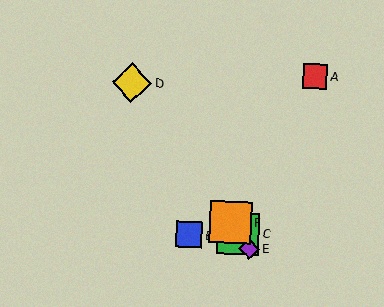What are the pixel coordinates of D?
Object D is at (132, 83).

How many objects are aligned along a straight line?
4 objects (C, D, E, F) are aligned along a straight line.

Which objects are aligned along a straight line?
Objects C, D, E, F are aligned along a straight line.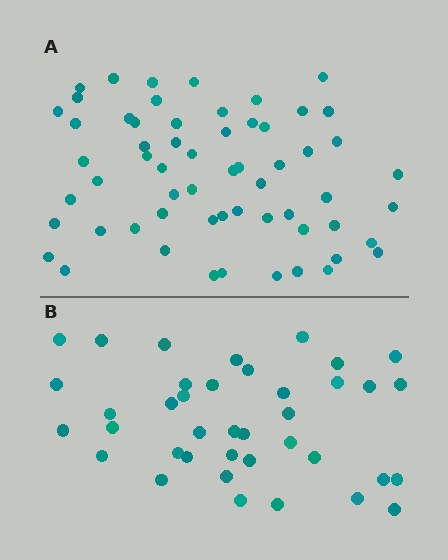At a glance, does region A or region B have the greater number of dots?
Region A (the top region) has more dots.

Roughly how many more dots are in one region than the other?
Region A has approximately 20 more dots than region B.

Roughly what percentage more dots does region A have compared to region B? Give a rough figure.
About 55% more.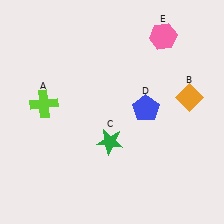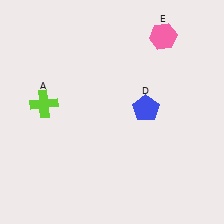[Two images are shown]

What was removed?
The green star (C), the orange diamond (B) were removed in Image 2.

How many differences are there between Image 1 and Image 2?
There are 2 differences between the two images.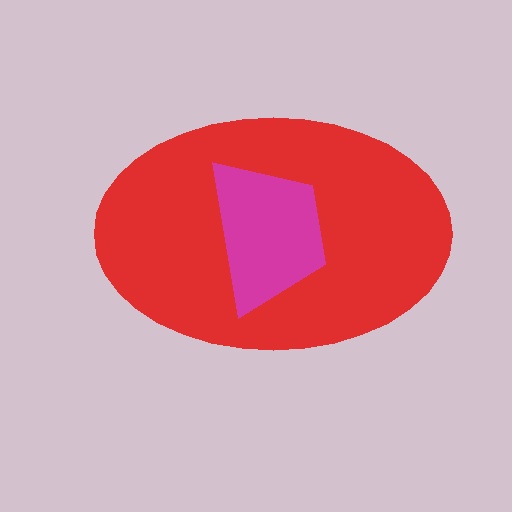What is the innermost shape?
The magenta trapezoid.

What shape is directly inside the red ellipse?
The magenta trapezoid.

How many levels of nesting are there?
2.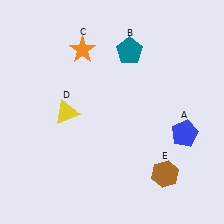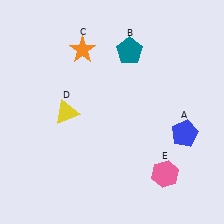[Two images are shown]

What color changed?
The hexagon (E) changed from brown in Image 1 to pink in Image 2.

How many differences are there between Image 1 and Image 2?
There is 1 difference between the two images.